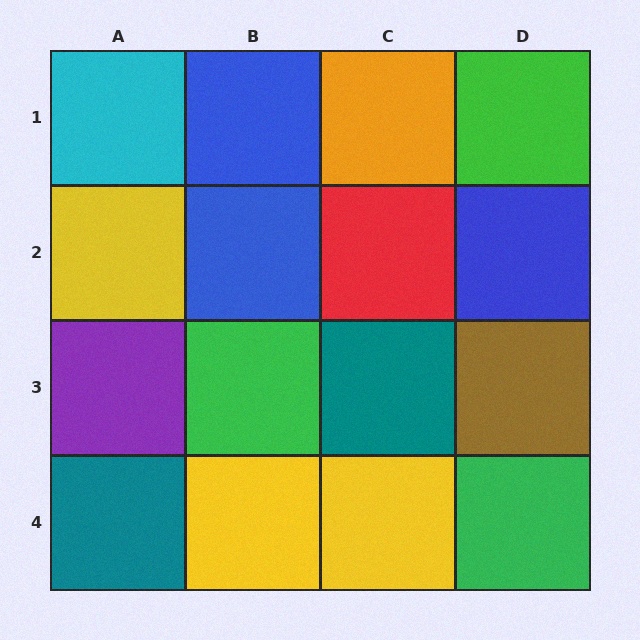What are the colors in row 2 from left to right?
Yellow, blue, red, blue.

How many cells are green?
3 cells are green.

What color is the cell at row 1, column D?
Green.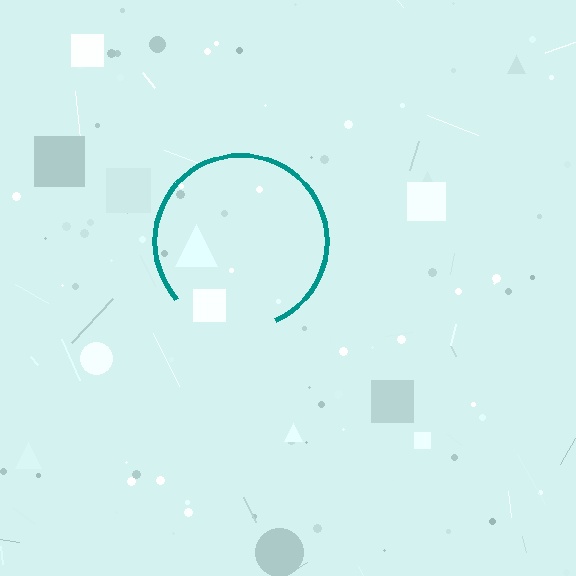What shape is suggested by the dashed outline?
The dashed outline suggests a circle.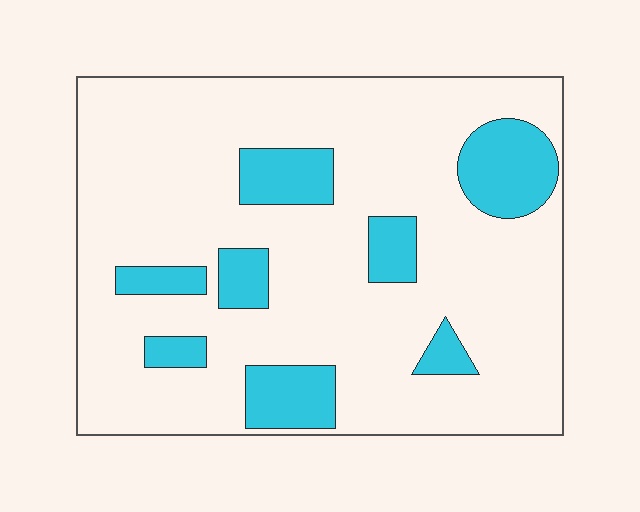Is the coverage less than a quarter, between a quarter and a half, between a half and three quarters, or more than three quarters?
Less than a quarter.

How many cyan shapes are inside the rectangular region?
8.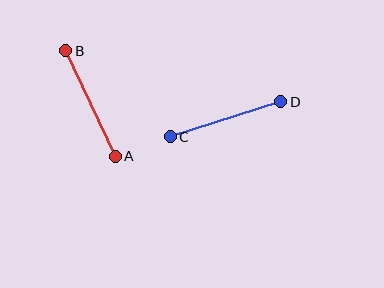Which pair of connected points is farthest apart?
Points A and B are farthest apart.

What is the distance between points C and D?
The distance is approximately 116 pixels.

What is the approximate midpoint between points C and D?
The midpoint is at approximately (226, 119) pixels.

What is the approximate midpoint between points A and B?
The midpoint is at approximately (90, 103) pixels.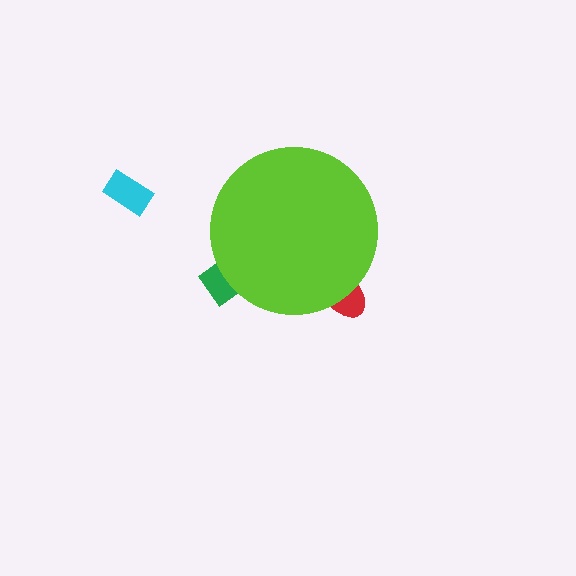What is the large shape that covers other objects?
A lime circle.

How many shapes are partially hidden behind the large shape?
2 shapes are partially hidden.